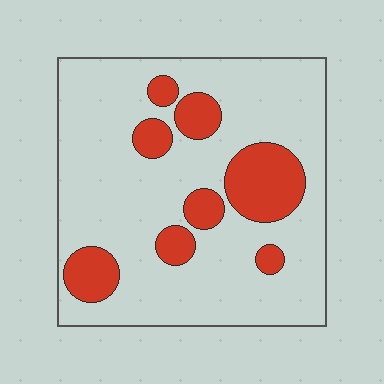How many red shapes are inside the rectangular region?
8.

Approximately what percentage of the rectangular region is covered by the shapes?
Approximately 20%.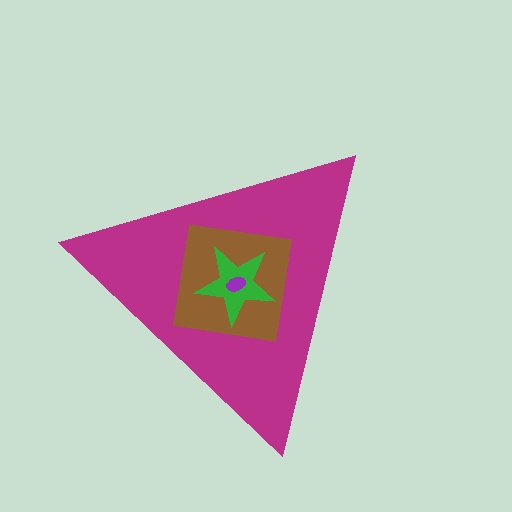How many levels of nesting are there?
4.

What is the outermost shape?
The magenta triangle.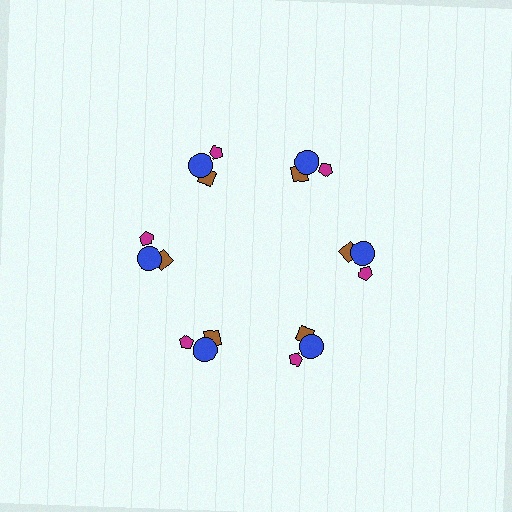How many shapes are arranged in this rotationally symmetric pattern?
There are 18 shapes, arranged in 6 groups of 3.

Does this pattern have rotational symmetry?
Yes, this pattern has 6-fold rotational symmetry. It looks the same after rotating 60 degrees around the center.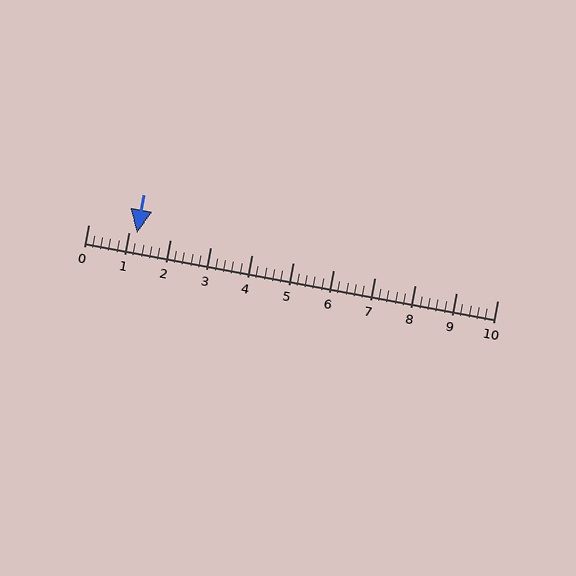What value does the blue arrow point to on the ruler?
The blue arrow points to approximately 1.2.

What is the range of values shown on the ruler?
The ruler shows values from 0 to 10.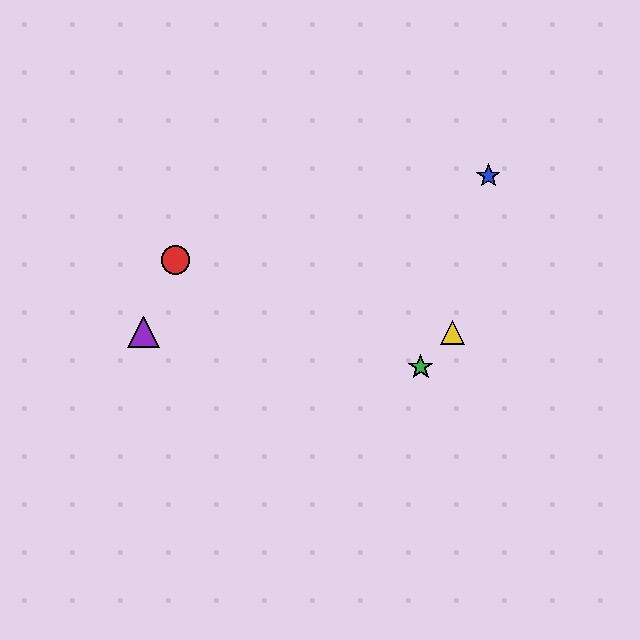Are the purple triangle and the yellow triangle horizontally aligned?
Yes, both are at y≈332.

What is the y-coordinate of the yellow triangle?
The yellow triangle is at y≈332.